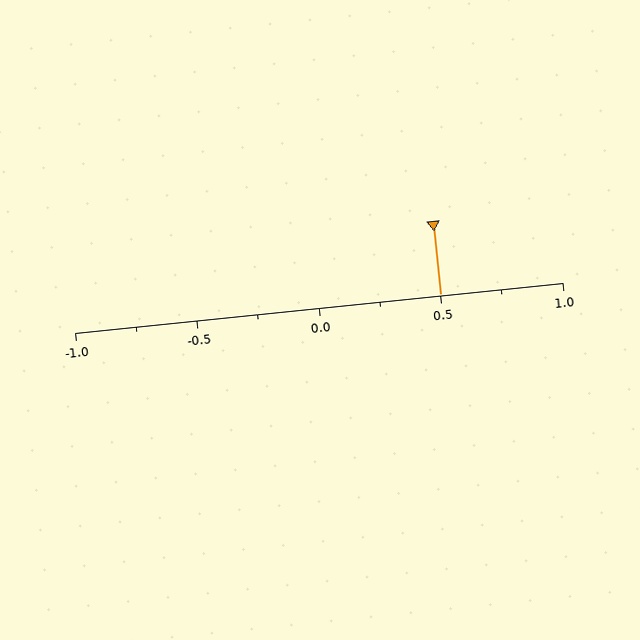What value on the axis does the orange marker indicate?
The marker indicates approximately 0.5.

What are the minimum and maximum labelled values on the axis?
The axis runs from -1.0 to 1.0.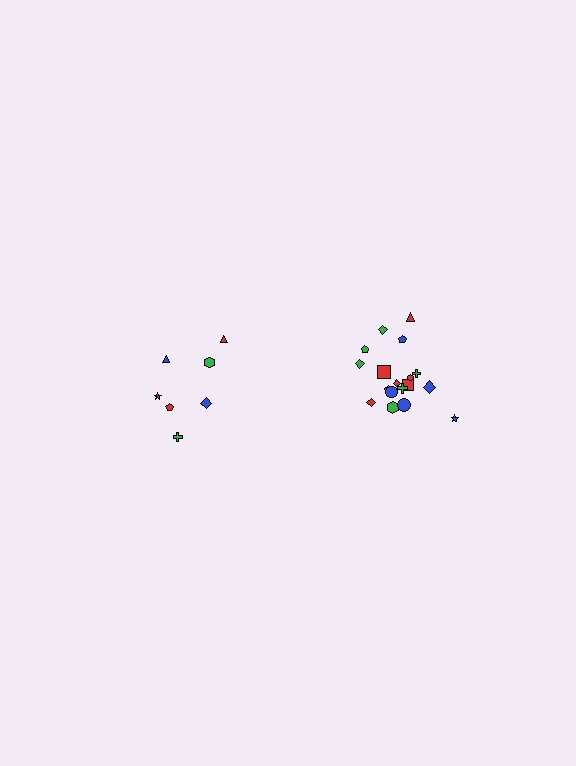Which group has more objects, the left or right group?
The right group.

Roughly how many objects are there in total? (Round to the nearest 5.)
Roughly 25 objects in total.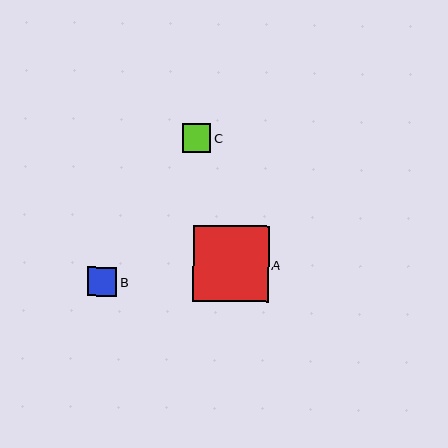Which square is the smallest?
Square C is the smallest with a size of approximately 29 pixels.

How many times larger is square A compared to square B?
Square A is approximately 2.6 times the size of square B.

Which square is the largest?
Square A is the largest with a size of approximately 75 pixels.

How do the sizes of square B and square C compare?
Square B and square C are approximately the same size.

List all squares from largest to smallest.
From largest to smallest: A, B, C.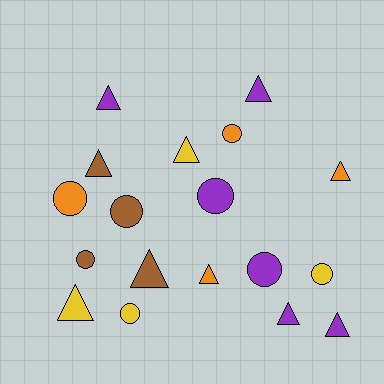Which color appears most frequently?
Purple, with 6 objects.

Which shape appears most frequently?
Triangle, with 10 objects.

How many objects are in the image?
There are 18 objects.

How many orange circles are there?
There are 2 orange circles.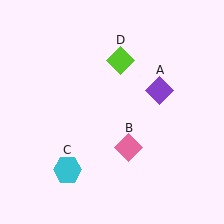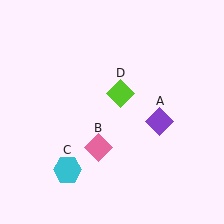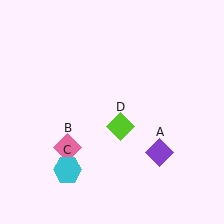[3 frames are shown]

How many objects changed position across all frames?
3 objects changed position: purple diamond (object A), pink diamond (object B), lime diamond (object D).